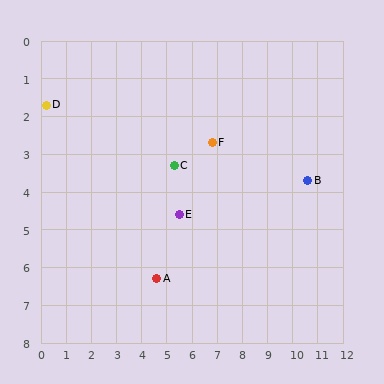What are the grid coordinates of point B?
Point B is at approximately (10.6, 3.7).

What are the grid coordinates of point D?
Point D is at approximately (0.2, 1.7).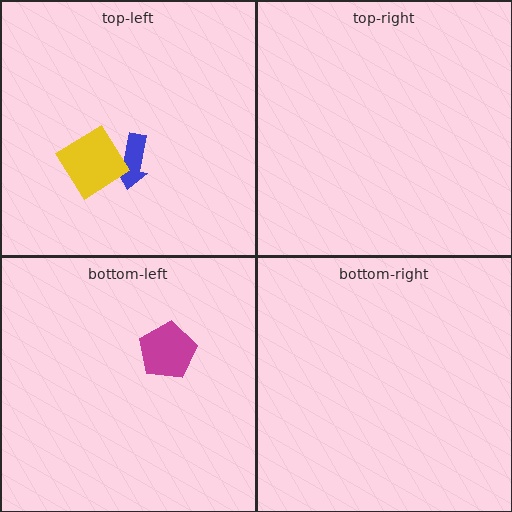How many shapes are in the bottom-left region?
1.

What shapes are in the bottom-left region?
The magenta pentagon.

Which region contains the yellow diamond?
The top-left region.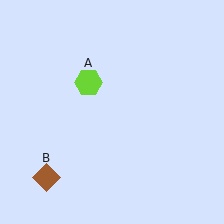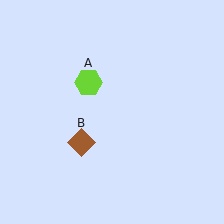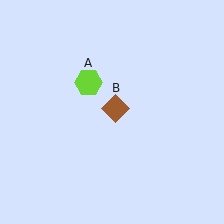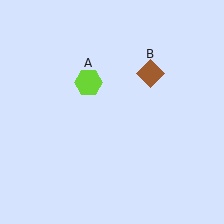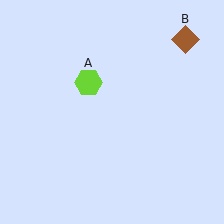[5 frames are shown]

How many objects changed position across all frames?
1 object changed position: brown diamond (object B).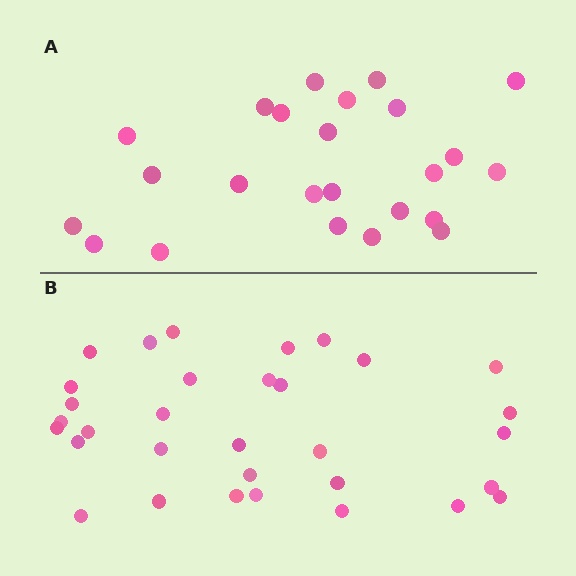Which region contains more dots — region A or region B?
Region B (the bottom region) has more dots.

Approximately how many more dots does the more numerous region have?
Region B has roughly 8 or so more dots than region A.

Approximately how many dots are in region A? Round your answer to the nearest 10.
About 20 dots. (The exact count is 24, which rounds to 20.)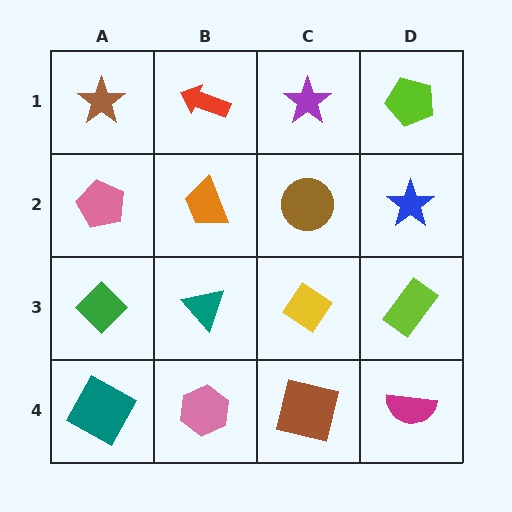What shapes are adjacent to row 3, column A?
A pink pentagon (row 2, column A), a teal square (row 4, column A), a teal triangle (row 3, column B).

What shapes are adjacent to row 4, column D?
A lime rectangle (row 3, column D), a brown square (row 4, column C).